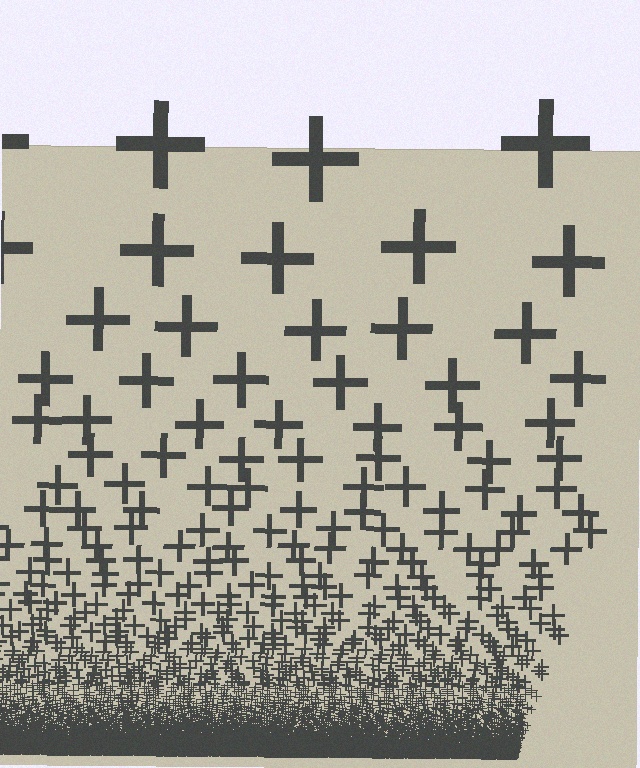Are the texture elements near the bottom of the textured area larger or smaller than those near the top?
Smaller. The gradient is inverted — elements near the bottom are smaller and denser.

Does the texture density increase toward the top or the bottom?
Density increases toward the bottom.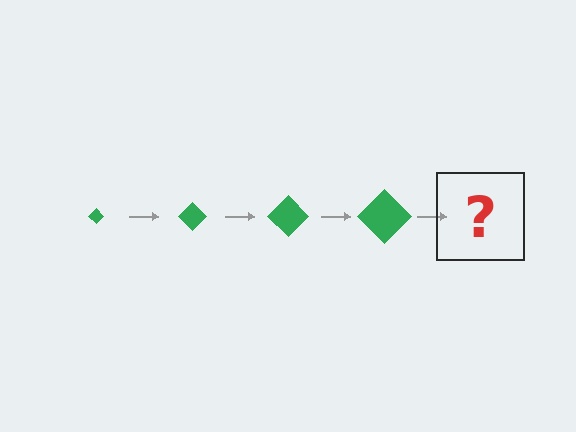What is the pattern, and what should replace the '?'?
The pattern is that the diamond gets progressively larger each step. The '?' should be a green diamond, larger than the previous one.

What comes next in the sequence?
The next element should be a green diamond, larger than the previous one.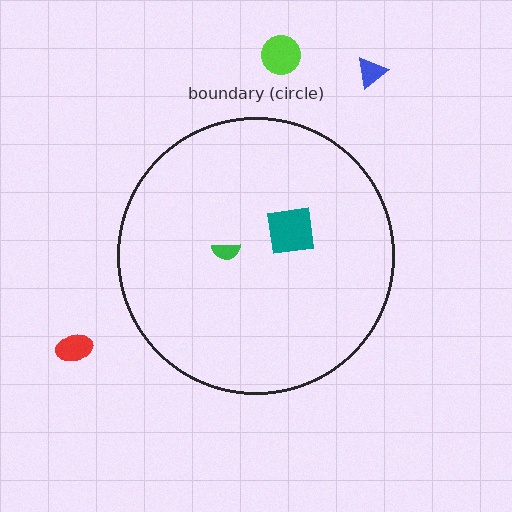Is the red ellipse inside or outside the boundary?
Outside.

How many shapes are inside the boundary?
2 inside, 3 outside.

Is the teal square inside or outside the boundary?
Inside.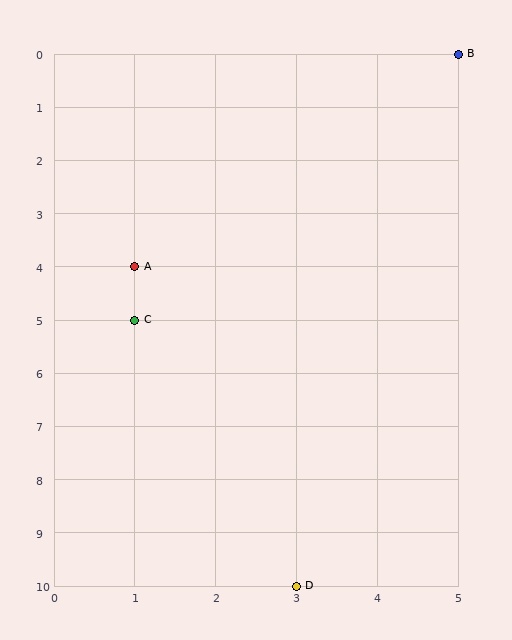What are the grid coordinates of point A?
Point A is at grid coordinates (1, 4).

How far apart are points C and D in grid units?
Points C and D are 2 columns and 5 rows apart (about 5.4 grid units diagonally).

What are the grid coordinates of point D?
Point D is at grid coordinates (3, 10).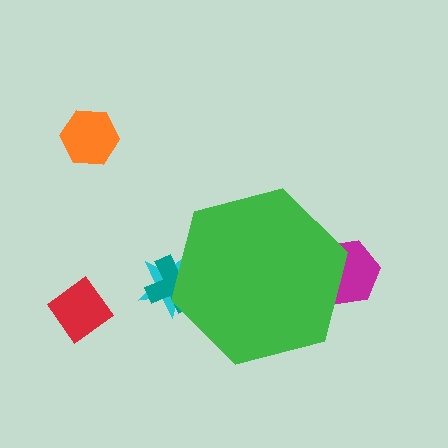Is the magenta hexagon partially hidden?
Yes, the magenta hexagon is partially hidden behind the green hexagon.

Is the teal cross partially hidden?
Yes, the teal cross is partially hidden behind the green hexagon.